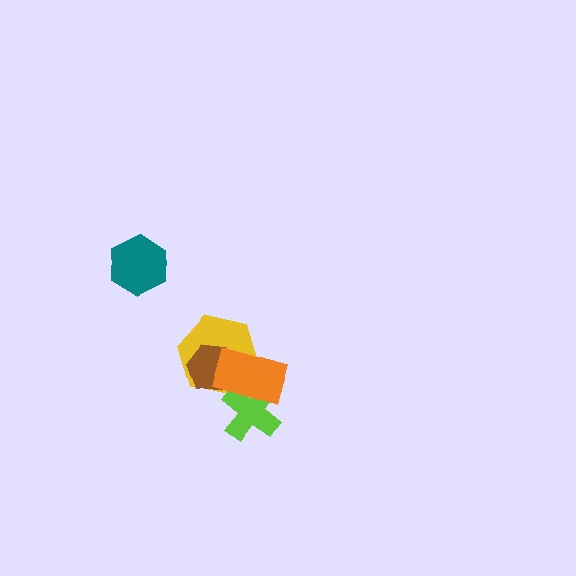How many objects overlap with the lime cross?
2 objects overlap with the lime cross.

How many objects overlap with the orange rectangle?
3 objects overlap with the orange rectangle.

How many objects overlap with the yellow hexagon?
3 objects overlap with the yellow hexagon.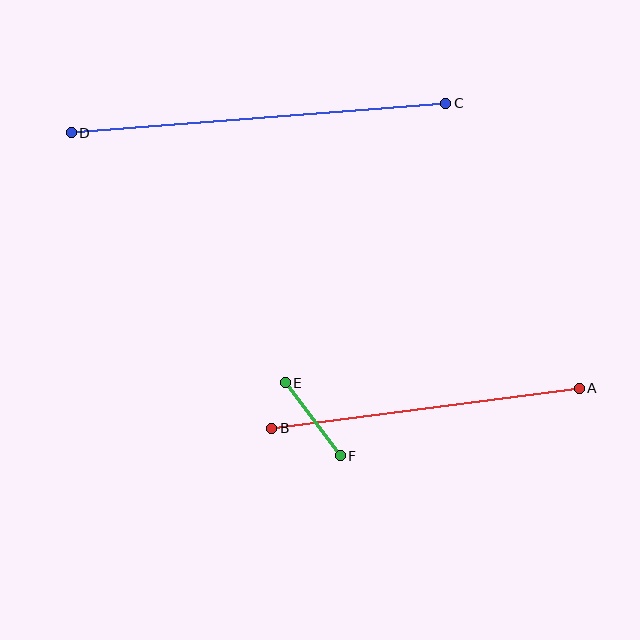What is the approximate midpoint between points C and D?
The midpoint is at approximately (258, 118) pixels.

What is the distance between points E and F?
The distance is approximately 92 pixels.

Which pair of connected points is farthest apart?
Points C and D are farthest apart.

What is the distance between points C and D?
The distance is approximately 375 pixels.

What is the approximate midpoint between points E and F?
The midpoint is at approximately (313, 419) pixels.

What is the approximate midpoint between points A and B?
The midpoint is at approximately (426, 408) pixels.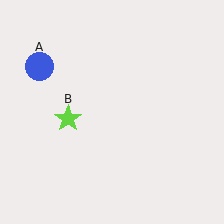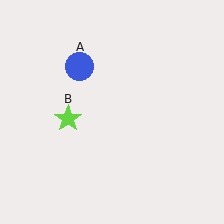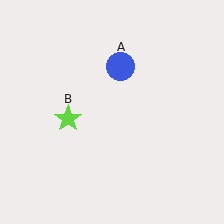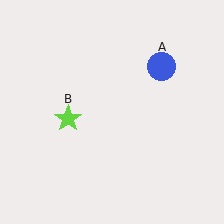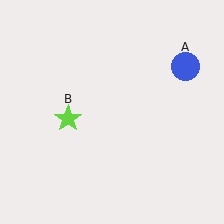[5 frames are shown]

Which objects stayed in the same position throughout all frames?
Lime star (object B) remained stationary.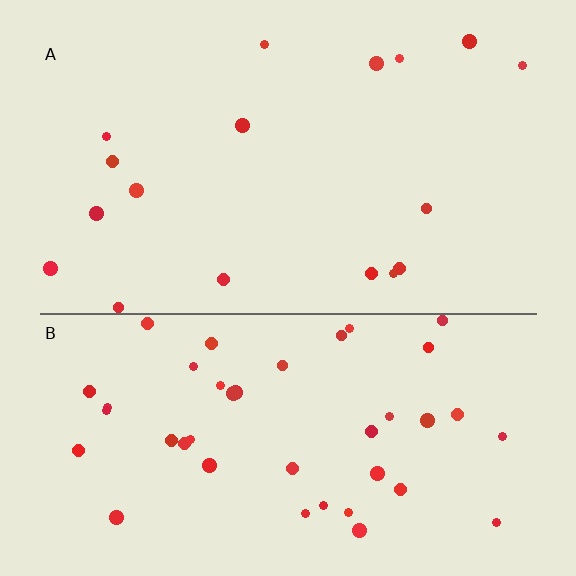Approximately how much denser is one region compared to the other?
Approximately 2.4× — region B over region A.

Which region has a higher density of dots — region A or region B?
B (the bottom).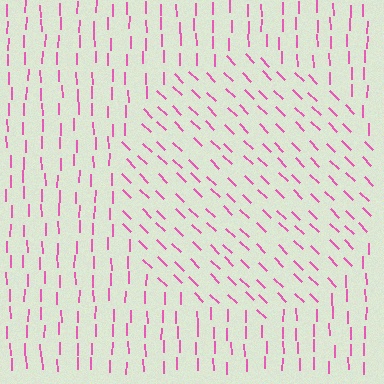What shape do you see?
I see a circle.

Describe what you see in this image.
The image is filled with small pink line segments. A circle region in the image has lines oriented differently from the surrounding lines, creating a visible texture boundary.